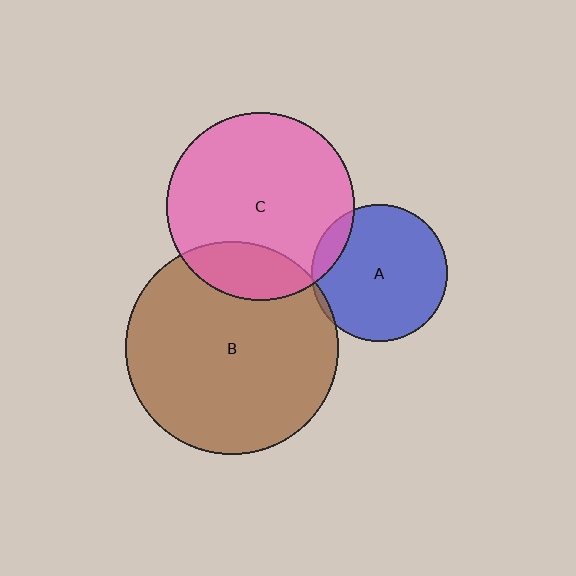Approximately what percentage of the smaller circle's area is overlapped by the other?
Approximately 5%.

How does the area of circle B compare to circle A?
Approximately 2.5 times.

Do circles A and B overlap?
Yes.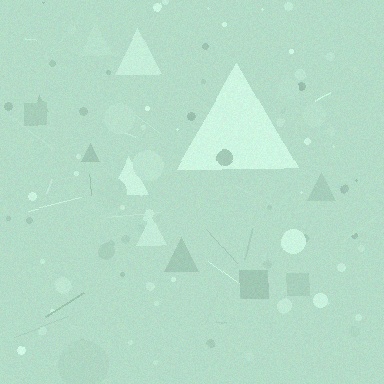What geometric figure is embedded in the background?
A triangle is embedded in the background.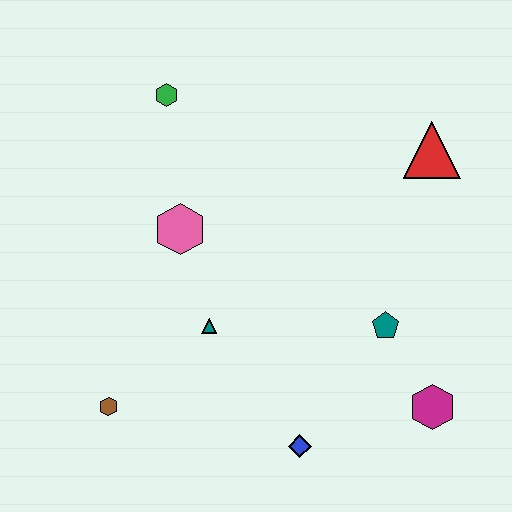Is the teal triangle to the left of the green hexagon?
No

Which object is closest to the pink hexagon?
The teal triangle is closest to the pink hexagon.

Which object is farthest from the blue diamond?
The green hexagon is farthest from the blue diamond.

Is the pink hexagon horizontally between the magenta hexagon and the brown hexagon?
Yes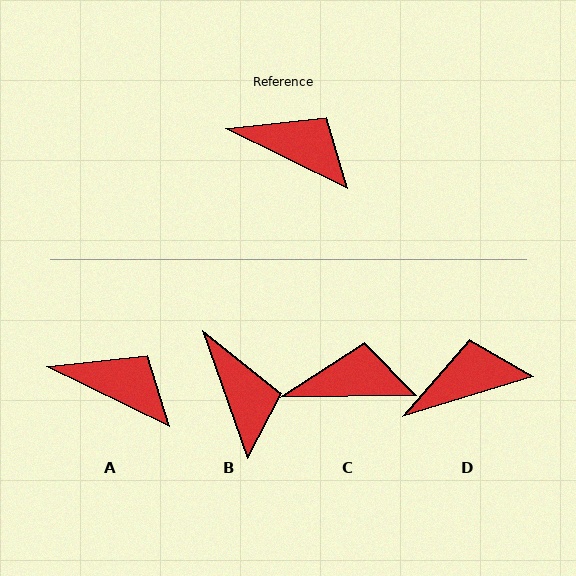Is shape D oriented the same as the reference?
No, it is off by about 43 degrees.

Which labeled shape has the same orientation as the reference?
A.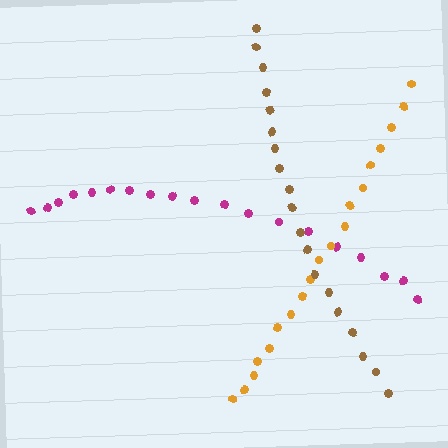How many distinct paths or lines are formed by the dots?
There are 3 distinct paths.